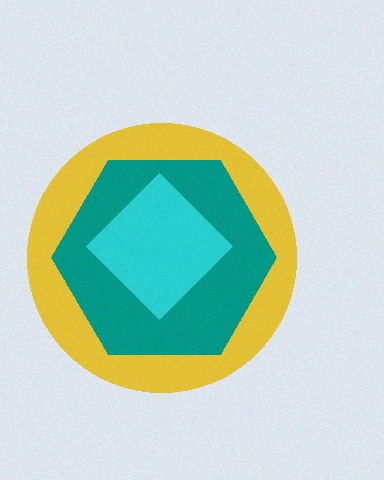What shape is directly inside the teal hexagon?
The cyan diamond.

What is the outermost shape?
The yellow circle.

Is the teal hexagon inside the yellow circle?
Yes.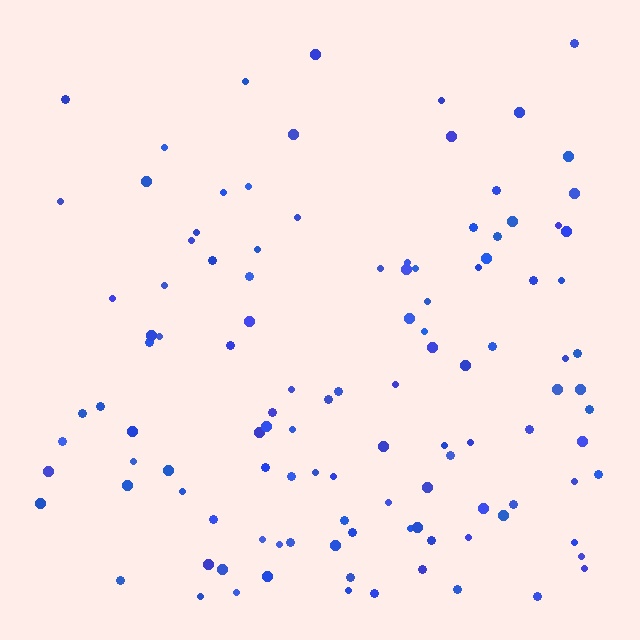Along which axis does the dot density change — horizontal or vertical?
Vertical.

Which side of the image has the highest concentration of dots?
The bottom.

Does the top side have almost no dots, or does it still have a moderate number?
Still a moderate number, just noticeably fewer than the bottom.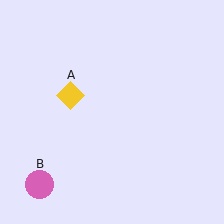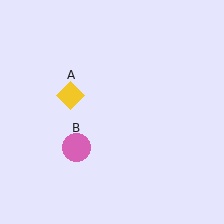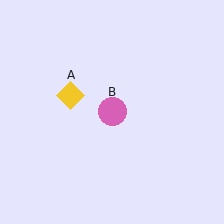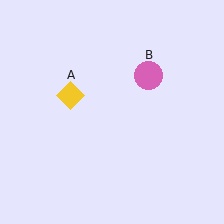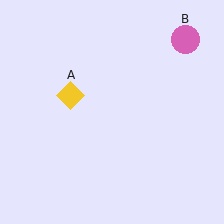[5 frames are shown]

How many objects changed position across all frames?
1 object changed position: pink circle (object B).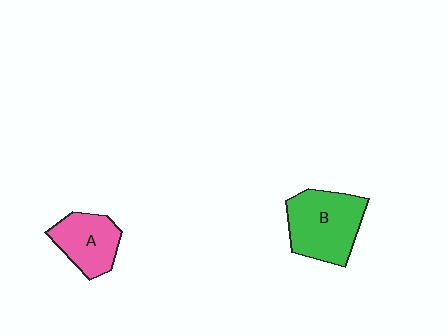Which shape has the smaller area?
Shape A (pink).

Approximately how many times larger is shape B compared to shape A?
Approximately 1.4 times.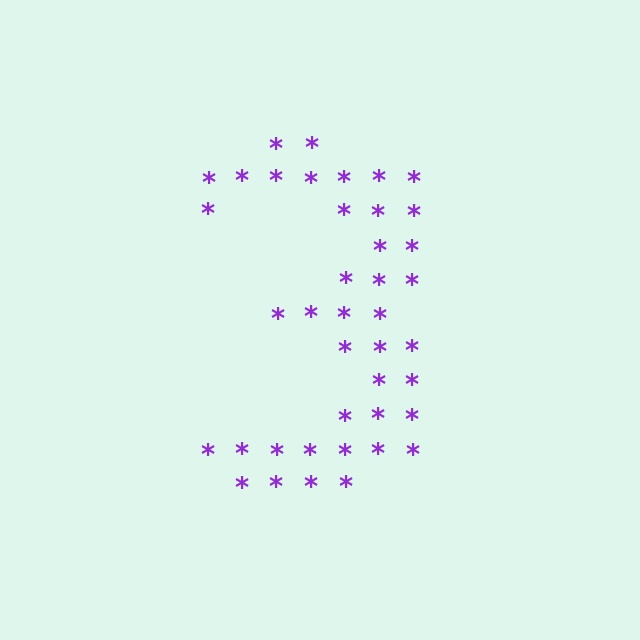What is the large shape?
The large shape is the digit 3.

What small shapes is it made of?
It is made of small asterisks.